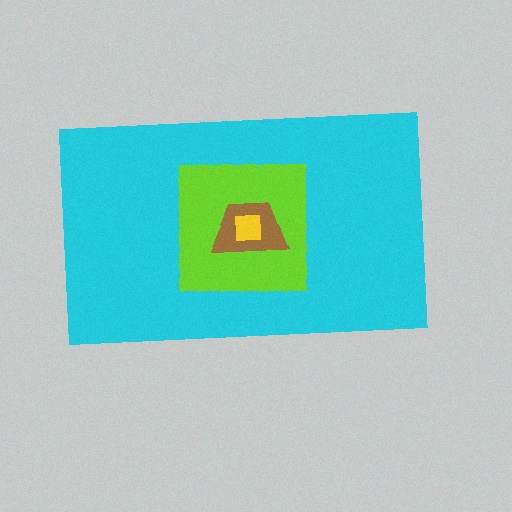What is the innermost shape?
The yellow square.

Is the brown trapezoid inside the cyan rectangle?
Yes.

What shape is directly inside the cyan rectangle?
The lime square.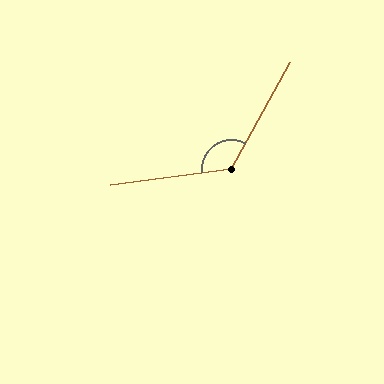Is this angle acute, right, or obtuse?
It is obtuse.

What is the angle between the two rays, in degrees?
Approximately 127 degrees.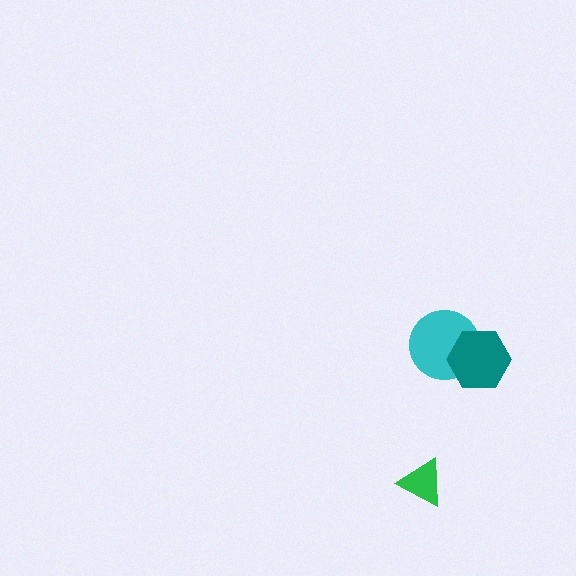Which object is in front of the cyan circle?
The teal hexagon is in front of the cyan circle.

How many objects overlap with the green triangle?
0 objects overlap with the green triangle.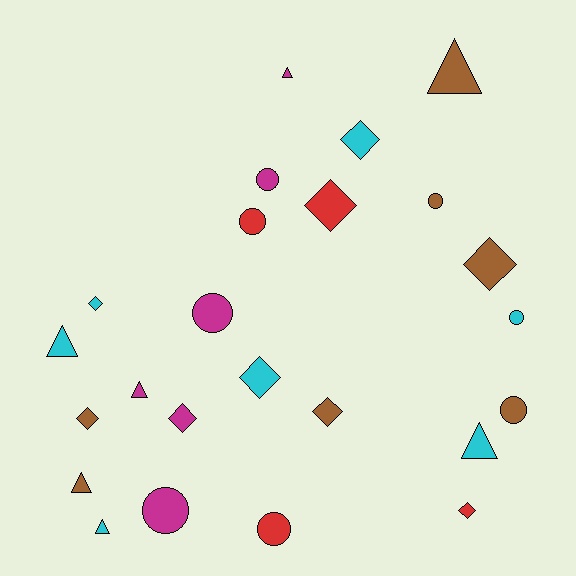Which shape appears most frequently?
Diamond, with 9 objects.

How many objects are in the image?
There are 24 objects.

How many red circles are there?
There are 2 red circles.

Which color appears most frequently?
Brown, with 7 objects.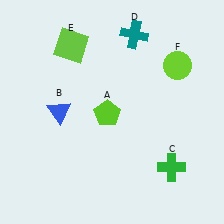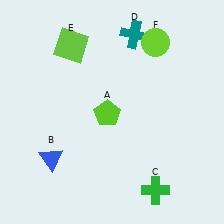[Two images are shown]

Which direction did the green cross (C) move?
The green cross (C) moved down.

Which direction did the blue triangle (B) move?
The blue triangle (B) moved down.